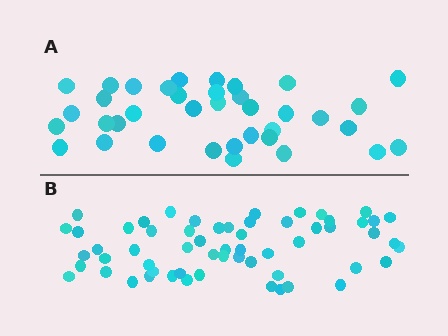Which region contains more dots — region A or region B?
Region B (the bottom region) has more dots.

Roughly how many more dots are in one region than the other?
Region B has approximately 20 more dots than region A.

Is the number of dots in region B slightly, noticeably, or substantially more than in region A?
Region B has substantially more. The ratio is roughly 1.6 to 1.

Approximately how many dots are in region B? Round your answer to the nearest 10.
About 60 dots. (The exact count is 59, which rounds to 60.)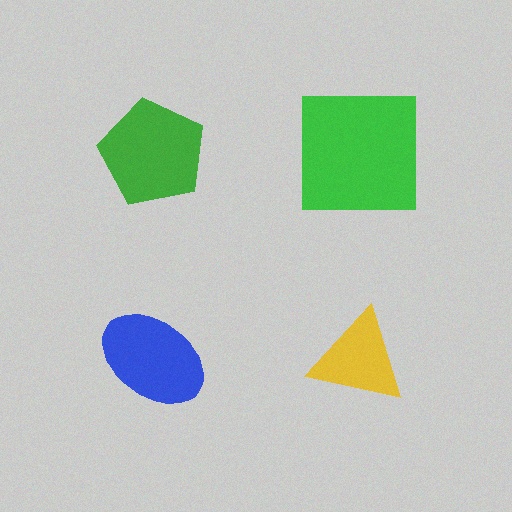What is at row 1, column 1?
A green pentagon.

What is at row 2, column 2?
A yellow triangle.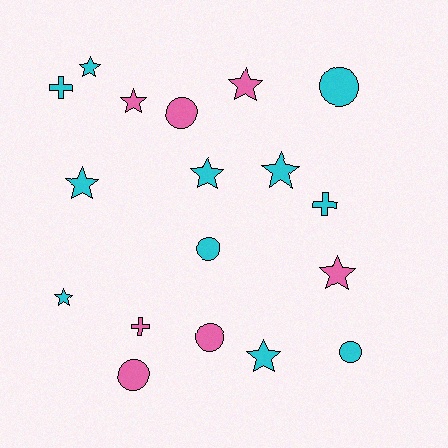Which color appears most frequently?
Cyan, with 11 objects.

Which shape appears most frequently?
Star, with 9 objects.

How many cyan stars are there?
There are 6 cyan stars.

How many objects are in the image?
There are 18 objects.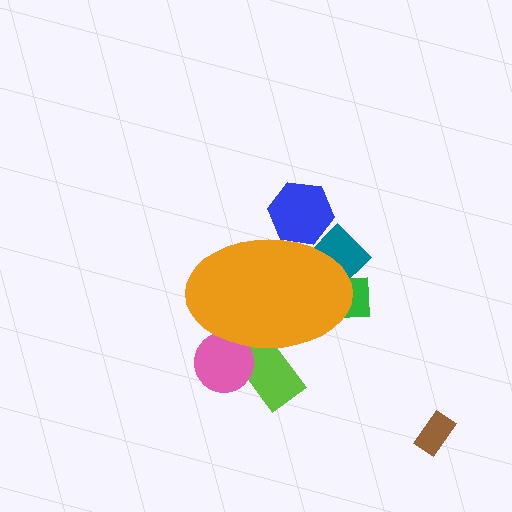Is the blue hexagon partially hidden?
Yes, the blue hexagon is partially hidden behind the orange ellipse.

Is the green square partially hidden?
Yes, the green square is partially hidden behind the orange ellipse.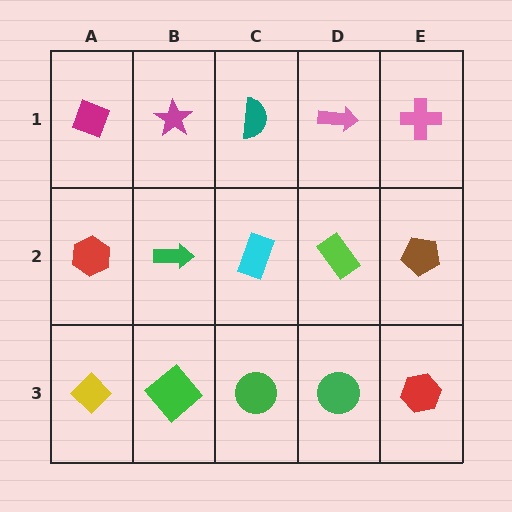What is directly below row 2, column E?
A red hexagon.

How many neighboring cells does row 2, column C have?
4.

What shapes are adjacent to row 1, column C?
A cyan rectangle (row 2, column C), a magenta star (row 1, column B), a pink arrow (row 1, column D).